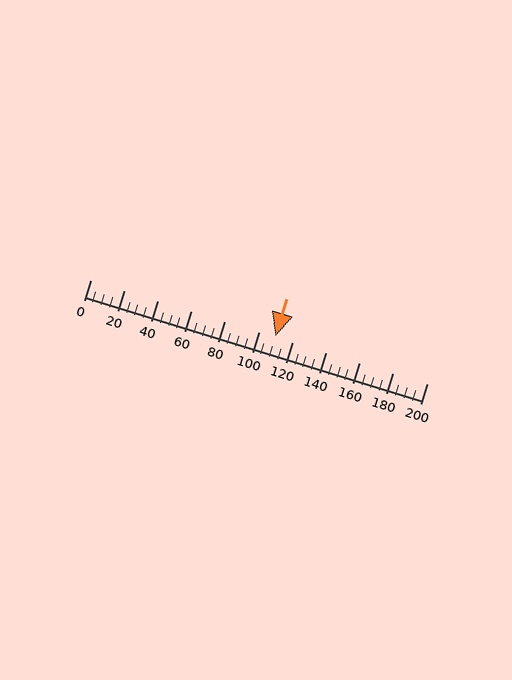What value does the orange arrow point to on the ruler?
The orange arrow points to approximately 110.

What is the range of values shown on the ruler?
The ruler shows values from 0 to 200.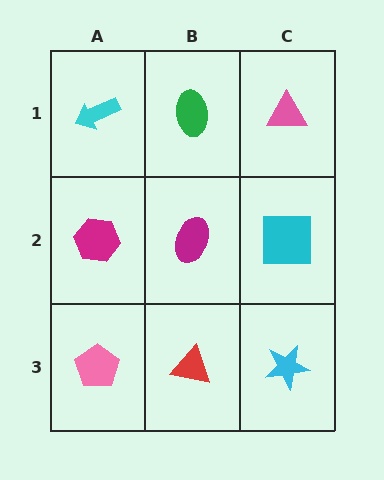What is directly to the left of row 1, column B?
A cyan arrow.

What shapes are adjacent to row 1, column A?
A magenta hexagon (row 2, column A), a green ellipse (row 1, column B).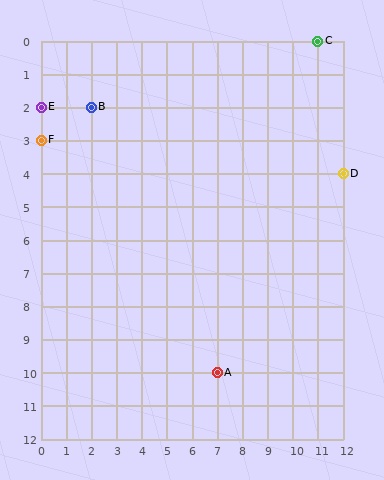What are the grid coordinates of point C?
Point C is at grid coordinates (11, 0).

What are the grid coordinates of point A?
Point A is at grid coordinates (7, 10).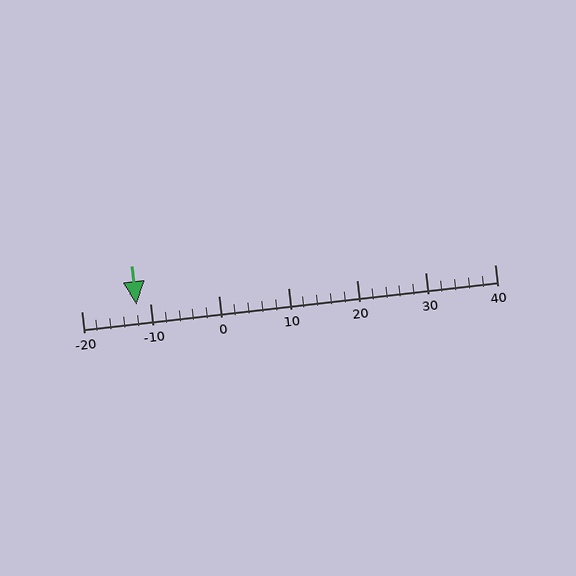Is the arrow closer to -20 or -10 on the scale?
The arrow is closer to -10.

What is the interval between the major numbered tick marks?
The major tick marks are spaced 10 units apart.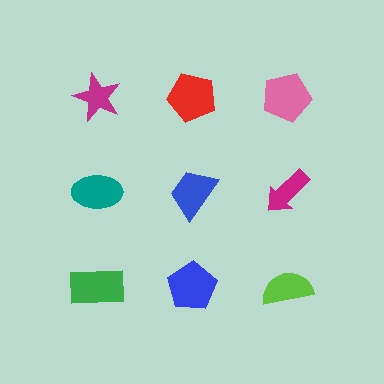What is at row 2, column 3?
A magenta arrow.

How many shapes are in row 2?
3 shapes.